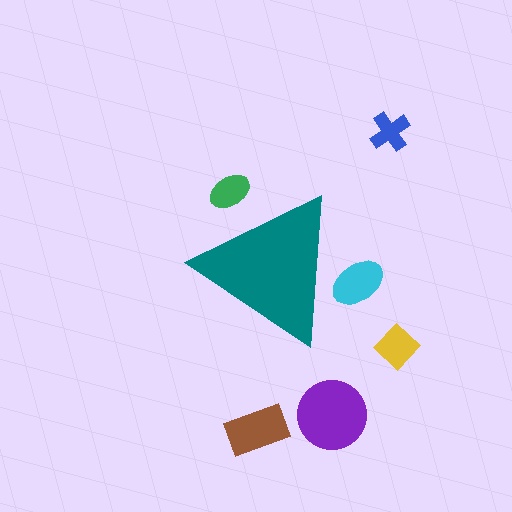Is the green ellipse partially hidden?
Yes, the green ellipse is partially hidden behind the teal triangle.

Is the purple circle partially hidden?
No, the purple circle is fully visible.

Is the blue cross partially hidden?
No, the blue cross is fully visible.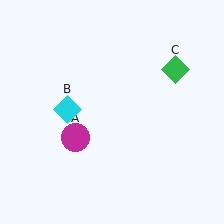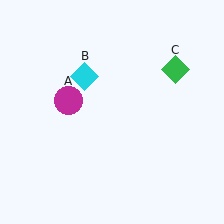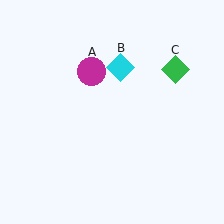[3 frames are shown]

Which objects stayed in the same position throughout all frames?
Green diamond (object C) remained stationary.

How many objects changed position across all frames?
2 objects changed position: magenta circle (object A), cyan diamond (object B).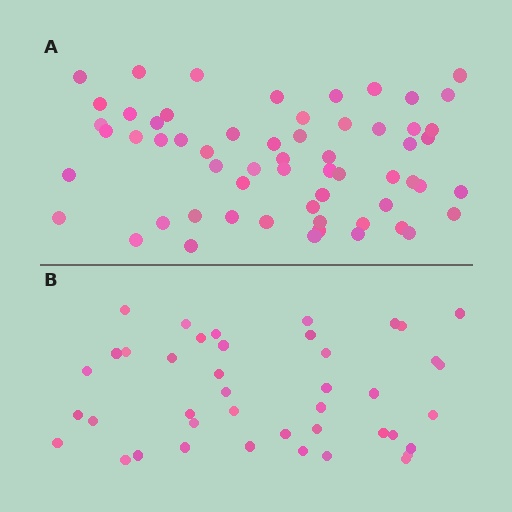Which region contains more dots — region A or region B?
Region A (the top region) has more dots.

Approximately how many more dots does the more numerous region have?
Region A has approximately 20 more dots than region B.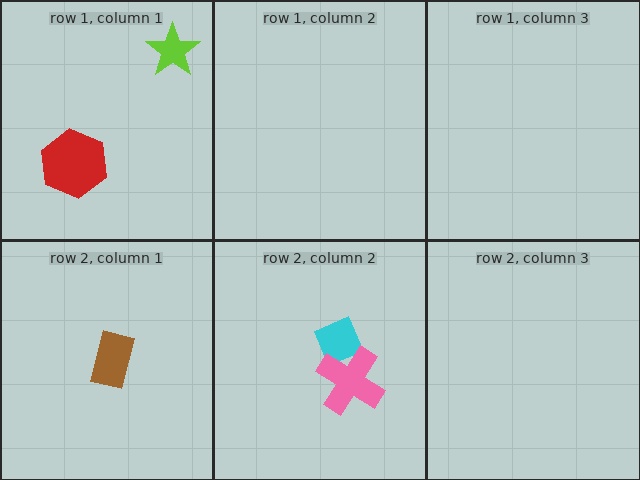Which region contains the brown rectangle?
The row 2, column 1 region.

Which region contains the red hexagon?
The row 1, column 1 region.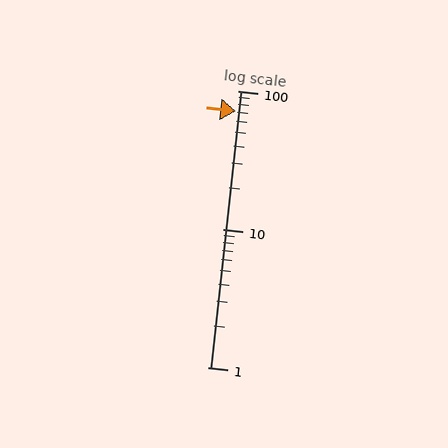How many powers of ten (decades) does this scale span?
The scale spans 2 decades, from 1 to 100.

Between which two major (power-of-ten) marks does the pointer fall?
The pointer is between 10 and 100.